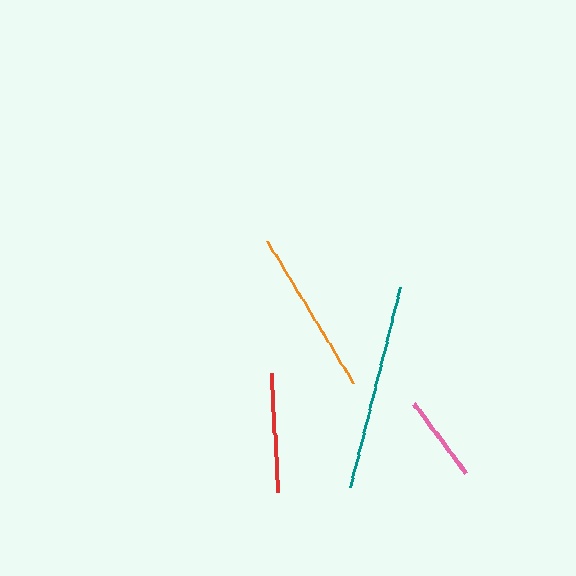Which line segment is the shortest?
The pink line is the shortest at approximately 87 pixels.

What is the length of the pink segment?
The pink segment is approximately 87 pixels long.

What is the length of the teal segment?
The teal segment is approximately 207 pixels long.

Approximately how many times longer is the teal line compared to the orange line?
The teal line is approximately 1.2 times the length of the orange line.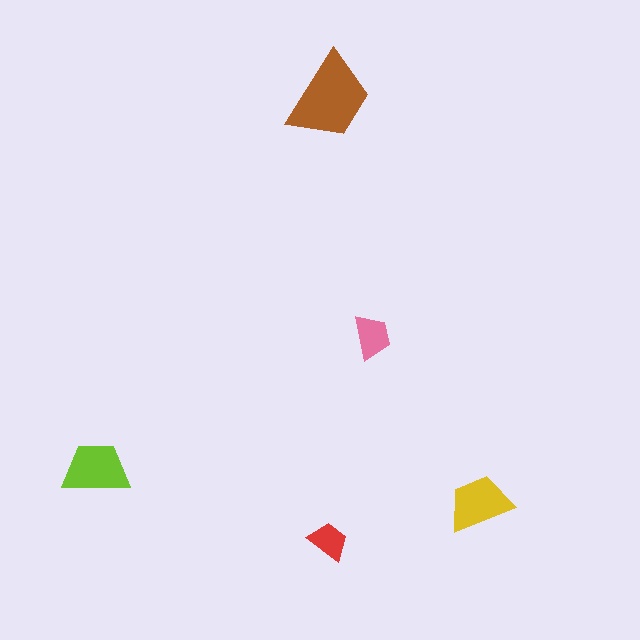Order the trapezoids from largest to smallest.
the brown one, the lime one, the yellow one, the pink one, the red one.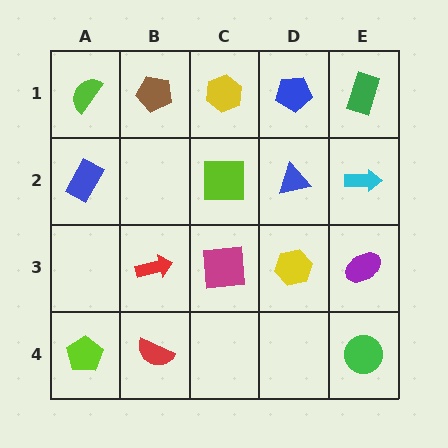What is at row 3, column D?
A yellow hexagon.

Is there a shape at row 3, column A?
No, that cell is empty.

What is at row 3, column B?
A red arrow.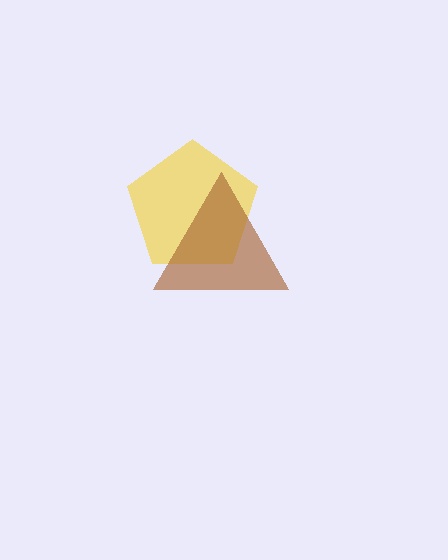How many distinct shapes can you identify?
There are 2 distinct shapes: a yellow pentagon, a brown triangle.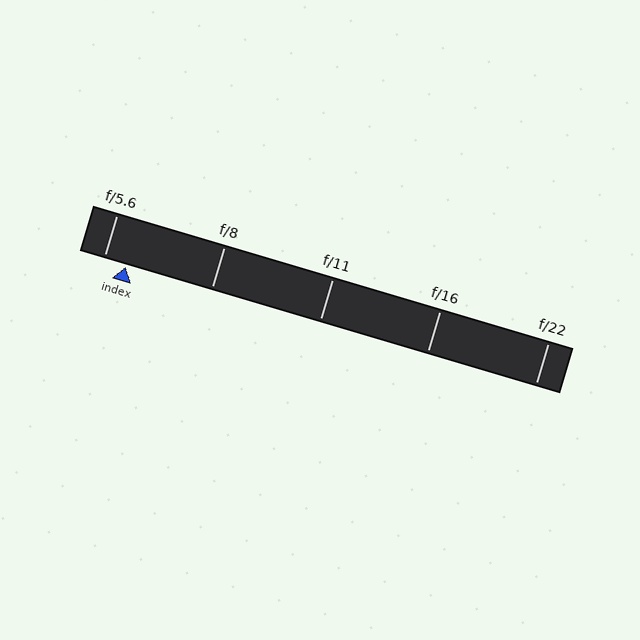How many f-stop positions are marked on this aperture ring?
There are 5 f-stop positions marked.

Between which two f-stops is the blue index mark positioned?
The index mark is between f/5.6 and f/8.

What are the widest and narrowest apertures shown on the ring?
The widest aperture shown is f/5.6 and the narrowest is f/22.